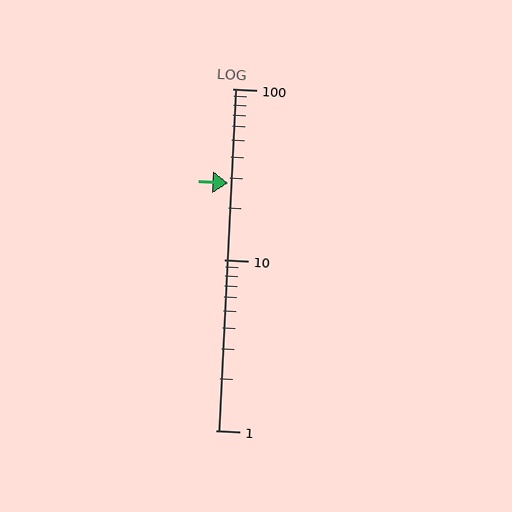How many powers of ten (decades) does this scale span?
The scale spans 2 decades, from 1 to 100.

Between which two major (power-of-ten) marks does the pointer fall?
The pointer is between 10 and 100.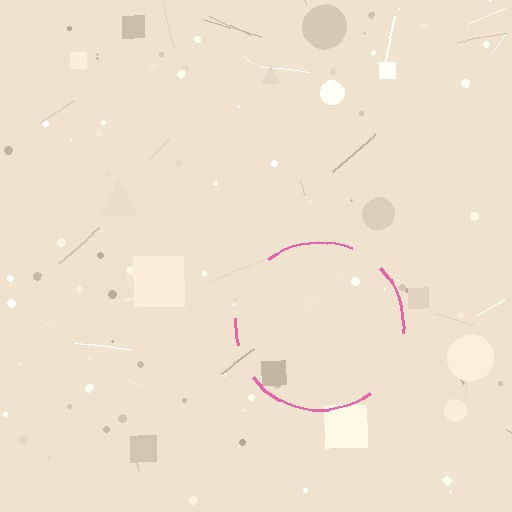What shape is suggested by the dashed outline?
The dashed outline suggests a circle.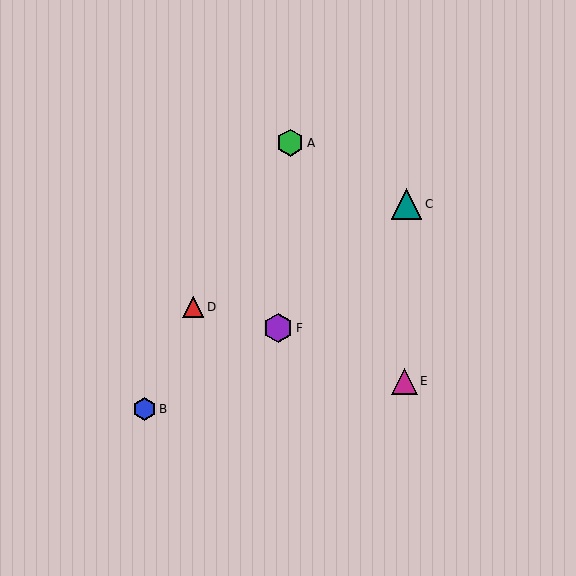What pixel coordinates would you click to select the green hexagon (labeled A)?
Click at (290, 143) to select the green hexagon A.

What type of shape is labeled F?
Shape F is a purple hexagon.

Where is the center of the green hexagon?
The center of the green hexagon is at (290, 143).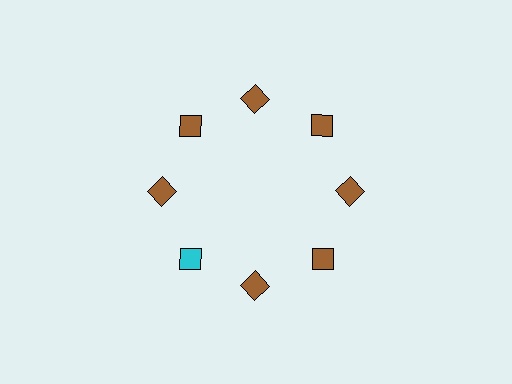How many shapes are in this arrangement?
There are 8 shapes arranged in a ring pattern.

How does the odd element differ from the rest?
It has a different color: cyan instead of brown.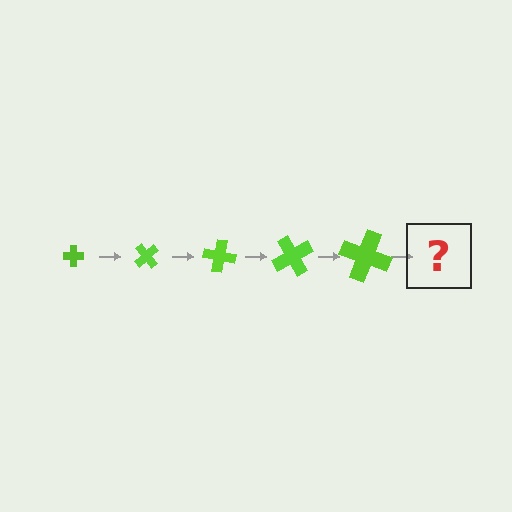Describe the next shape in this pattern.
It should be a cross, larger than the previous one and rotated 250 degrees from the start.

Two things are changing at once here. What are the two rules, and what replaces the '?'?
The two rules are that the cross grows larger each step and it rotates 50 degrees each step. The '?' should be a cross, larger than the previous one and rotated 250 degrees from the start.